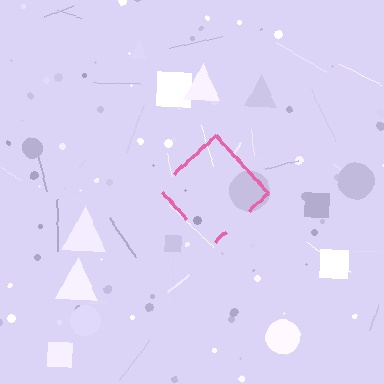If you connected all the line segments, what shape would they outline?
They would outline a diamond.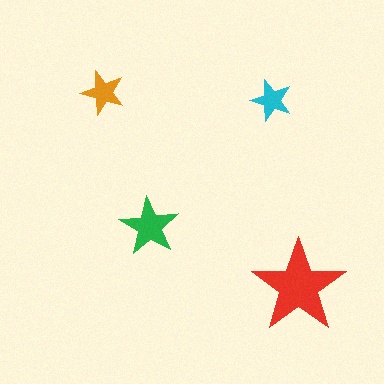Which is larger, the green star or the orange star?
The green one.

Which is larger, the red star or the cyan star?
The red one.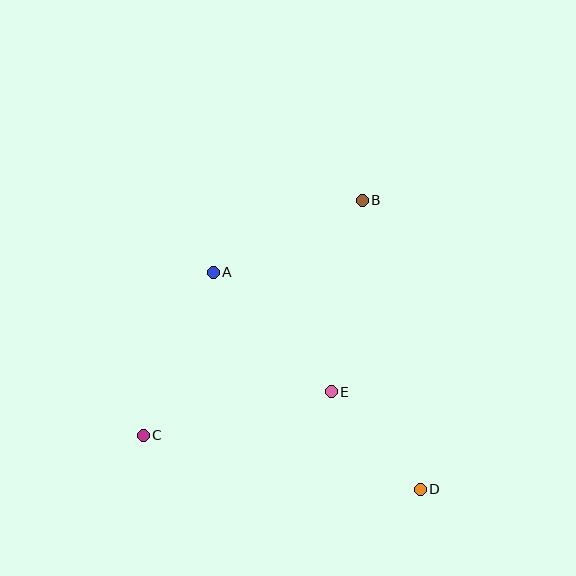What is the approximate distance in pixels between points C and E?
The distance between C and E is approximately 193 pixels.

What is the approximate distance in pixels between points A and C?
The distance between A and C is approximately 177 pixels.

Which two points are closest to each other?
Points D and E are closest to each other.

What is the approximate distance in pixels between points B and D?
The distance between B and D is approximately 295 pixels.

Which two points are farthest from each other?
Points B and C are farthest from each other.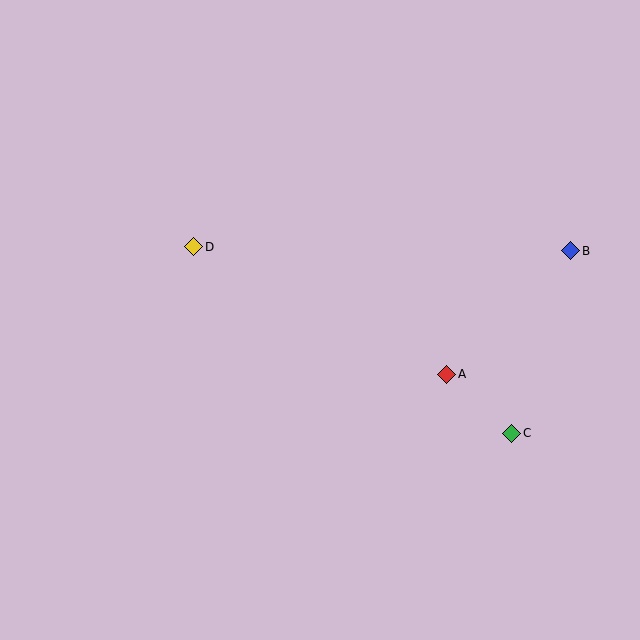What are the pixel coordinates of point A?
Point A is at (447, 374).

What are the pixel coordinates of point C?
Point C is at (512, 433).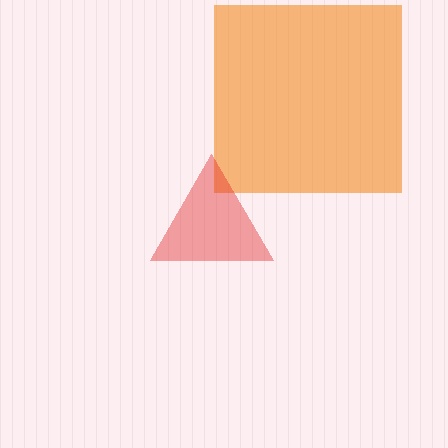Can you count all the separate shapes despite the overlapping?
Yes, there are 2 separate shapes.